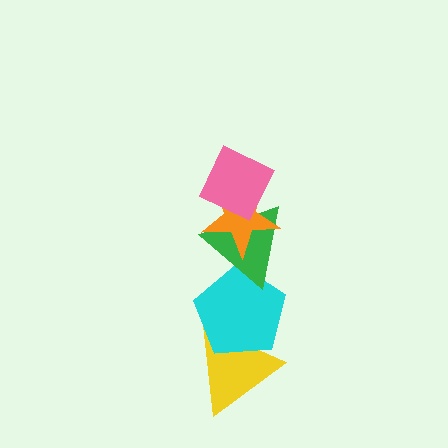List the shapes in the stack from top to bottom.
From top to bottom: the pink diamond, the orange star, the green triangle, the cyan pentagon, the yellow triangle.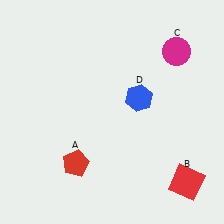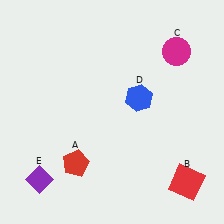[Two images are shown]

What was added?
A purple diamond (E) was added in Image 2.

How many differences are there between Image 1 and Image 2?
There is 1 difference between the two images.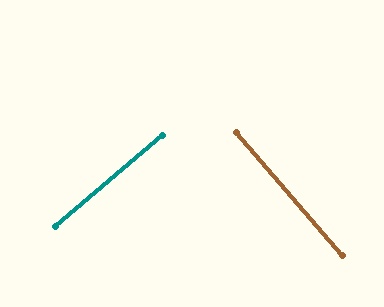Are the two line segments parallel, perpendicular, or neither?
Perpendicular — they meet at approximately 90°.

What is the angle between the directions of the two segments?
Approximately 90 degrees.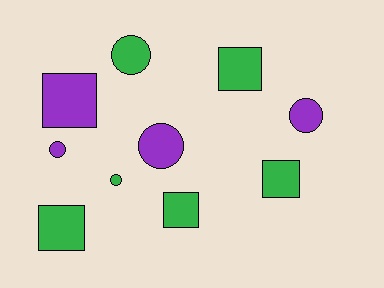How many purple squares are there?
There is 1 purple square.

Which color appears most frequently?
Green, with 6 objects.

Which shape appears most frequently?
Square, with 5 objects.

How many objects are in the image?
There are 10 objects.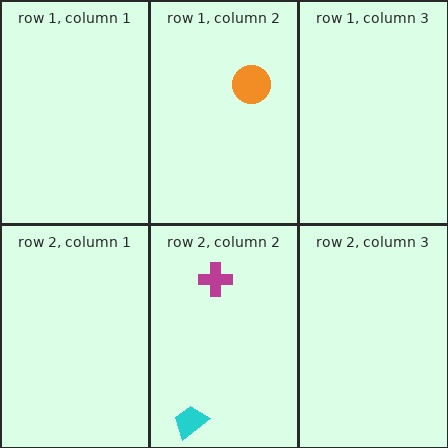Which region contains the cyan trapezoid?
The row 2, column 2 region.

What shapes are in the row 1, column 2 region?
The orange circle.